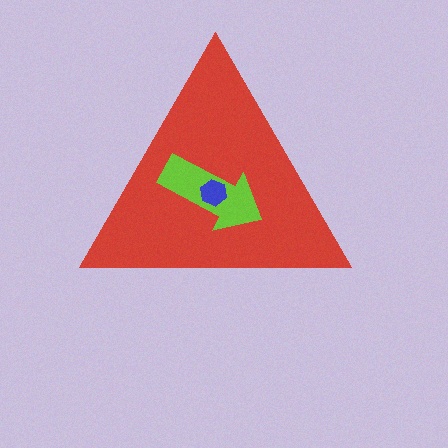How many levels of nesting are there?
3.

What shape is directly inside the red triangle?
The lime arrow.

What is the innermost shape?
The blue hexagon.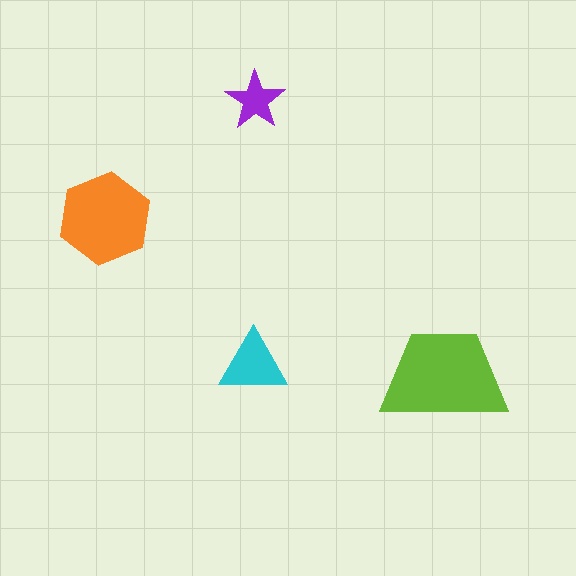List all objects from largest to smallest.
The lime trapezoid, the orange hexagon, the cyan triangle, the purple star.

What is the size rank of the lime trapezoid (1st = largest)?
1st.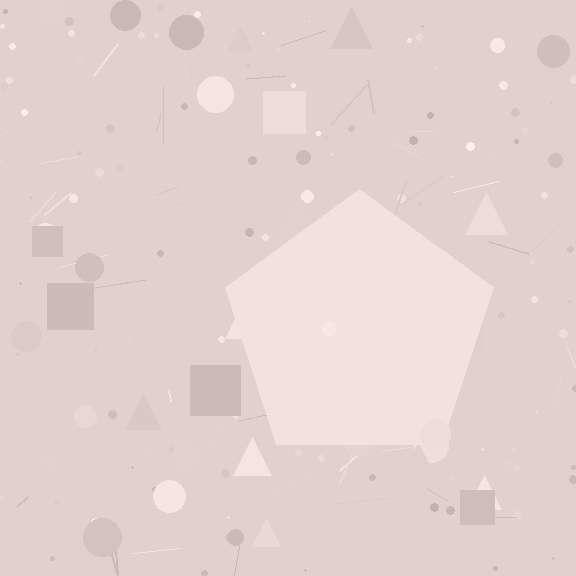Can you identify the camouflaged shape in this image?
The camouflaged shape is a pentagon.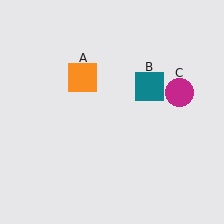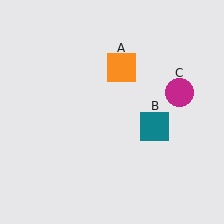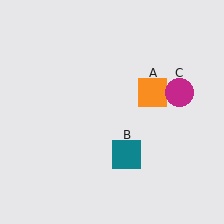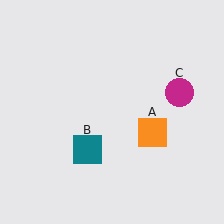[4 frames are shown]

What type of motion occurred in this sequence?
The orange square (object A), teal square (object B) rotated clockwise around the center of the scene.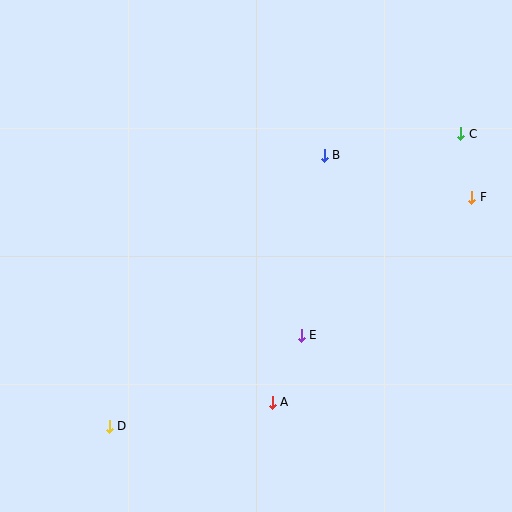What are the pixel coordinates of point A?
Point A is at (272, 402).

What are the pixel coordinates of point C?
Point C is at (461, 134).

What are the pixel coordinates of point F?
Point F is at (472, 197).